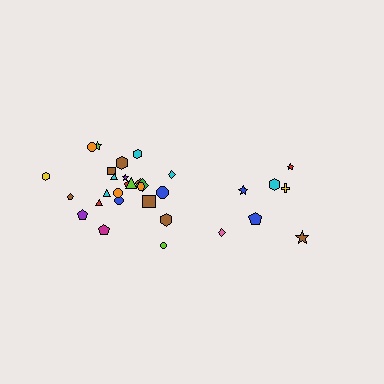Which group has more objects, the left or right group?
The left group.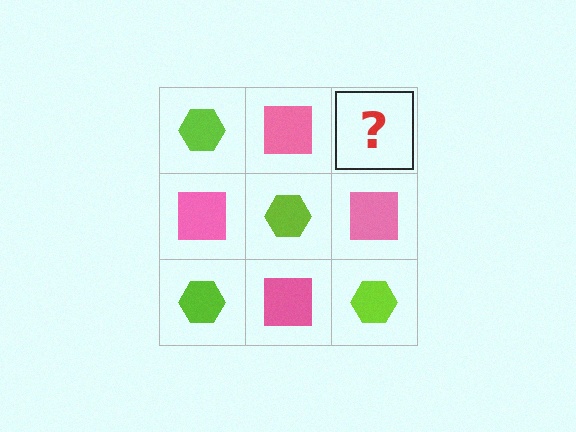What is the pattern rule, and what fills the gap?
The rule is that it alternates lime hexagon and pink square in a checkerboard pattern. The gap should be filled with a lime hexagon.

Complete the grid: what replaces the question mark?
The question mark should be replaced with a lime hexagon.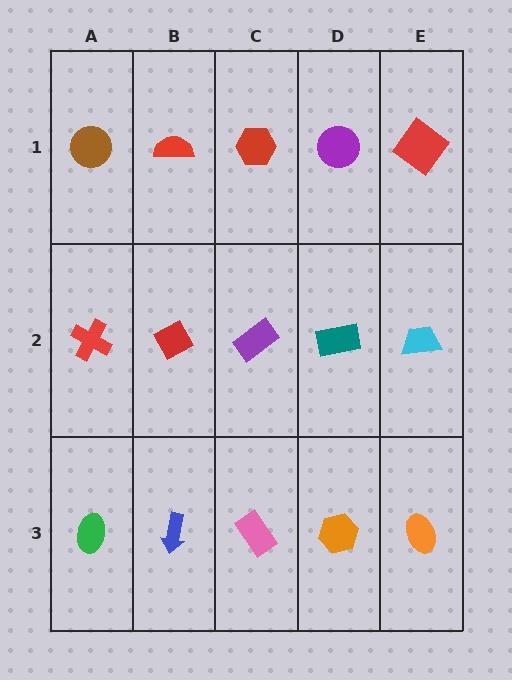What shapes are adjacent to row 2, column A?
A brown circle (row 1, column A), a green ellipse (row 3, column A), a red diamond (row 2, column B).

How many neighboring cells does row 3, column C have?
3.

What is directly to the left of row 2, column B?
A red cross.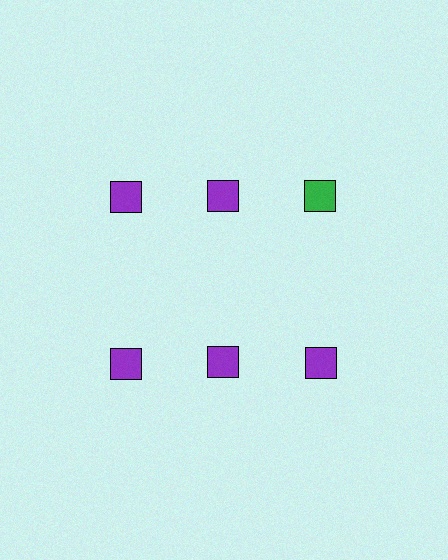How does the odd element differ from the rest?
It has a different color: green instead of purple.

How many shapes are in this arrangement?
There are 6 shapes arranged in a grid pattern.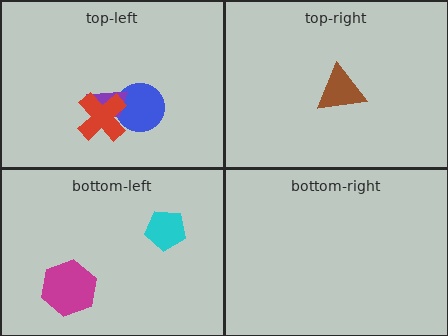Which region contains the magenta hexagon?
The bottom-left region.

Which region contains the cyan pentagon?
The bottom-left region.